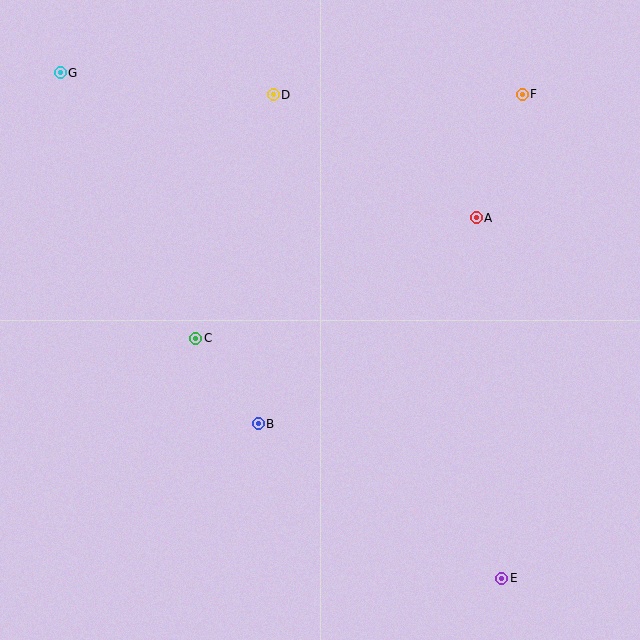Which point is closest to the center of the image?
Point B at (258, 424) is closest to the center.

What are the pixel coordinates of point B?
Point B is at (258, 424).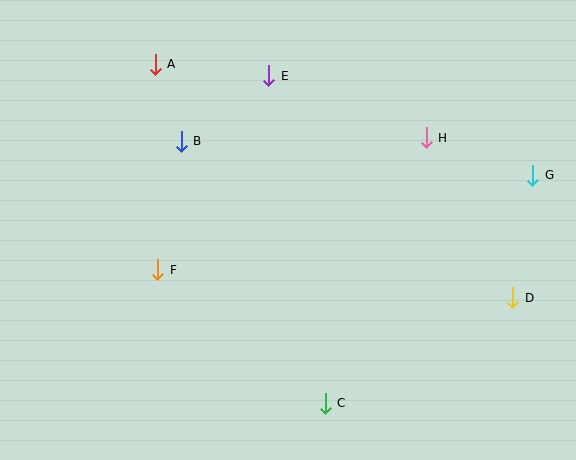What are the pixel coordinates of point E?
Point E is at (269, 76).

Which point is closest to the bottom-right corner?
Point D is closest to the bottom-right corner.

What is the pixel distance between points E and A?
The distance between E and A is 114 pixels.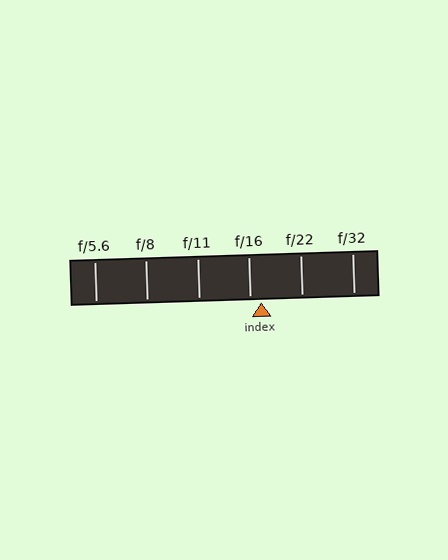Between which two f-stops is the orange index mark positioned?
The index mark is between f/16 and f/22.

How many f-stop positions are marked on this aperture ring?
There are 6 f-stop positions marked.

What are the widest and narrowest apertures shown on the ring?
The widest aperture shown is f/5.6 and the narrowest is f/32.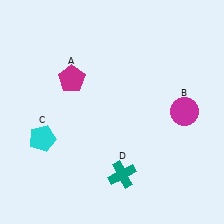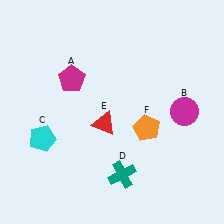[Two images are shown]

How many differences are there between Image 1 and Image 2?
There are 2 differences between the two images.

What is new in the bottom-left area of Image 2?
A red triangle (E) was added in the bottom-left area of Image 2.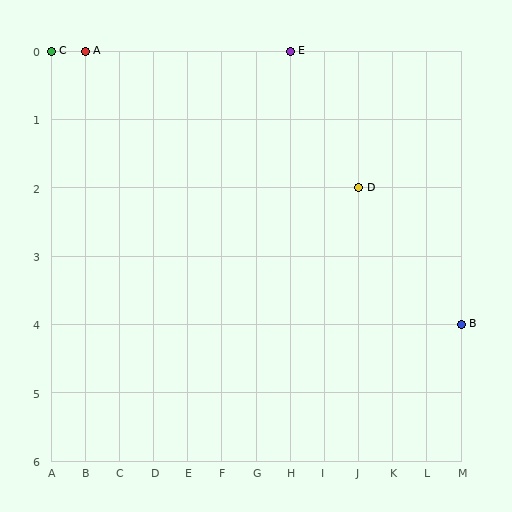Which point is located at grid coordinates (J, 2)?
Point D is at (J, 2).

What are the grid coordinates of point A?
Point A is at grid coordinates (B, 0).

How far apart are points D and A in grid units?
Points D and A are 8 columns and 2 rows apart (about 8.2 grid units diagonally).